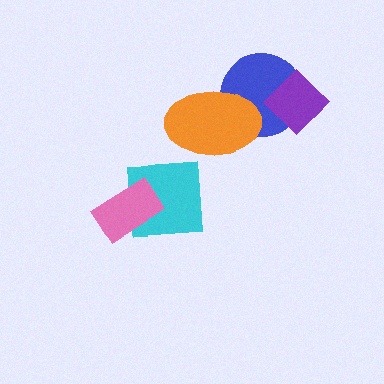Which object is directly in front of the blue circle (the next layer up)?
The purple diamond is directly in front of the blue circle.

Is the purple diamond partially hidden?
No, no other shape covers it.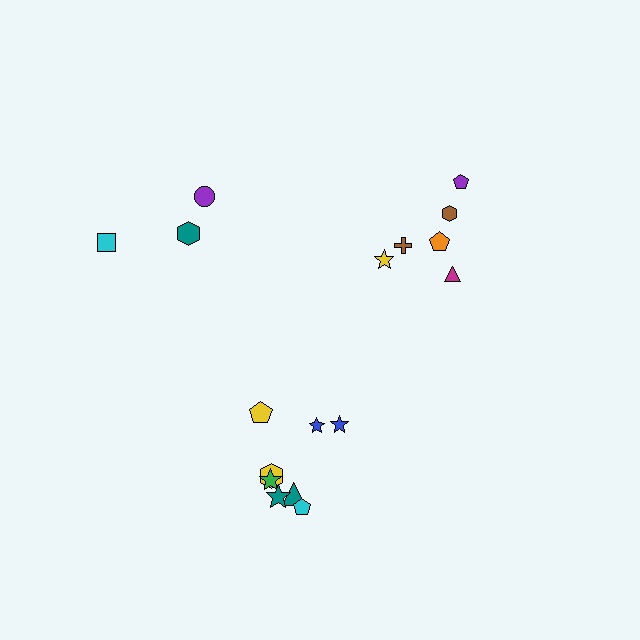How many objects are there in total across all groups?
There are 17 objects.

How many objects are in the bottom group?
There are 8 objects.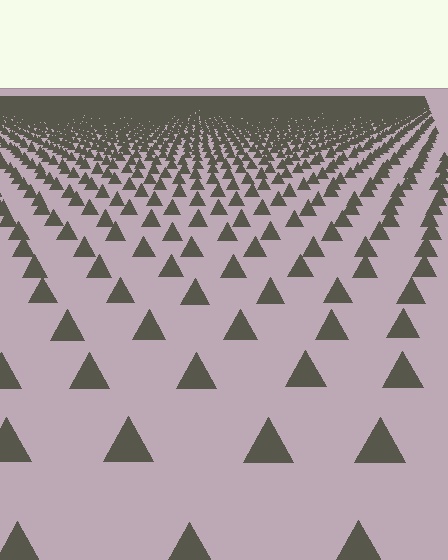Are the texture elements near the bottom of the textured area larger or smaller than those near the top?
Larger. Near the bottom, elements are closer to the viewer and appear at a bigger on-screen size.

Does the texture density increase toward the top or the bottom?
Density increases toward the top.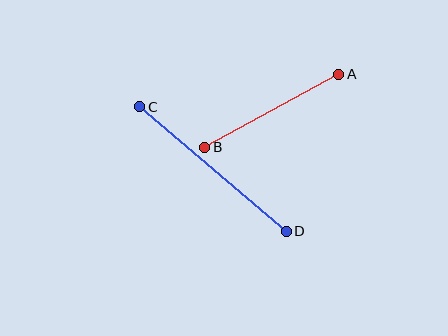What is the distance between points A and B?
The distance is approximately 153 pixels.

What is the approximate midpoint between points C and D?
The midpoint is at approximately (213, 169) pixels.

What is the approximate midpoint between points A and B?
The midpoint is at approximately (272, 111) pixels.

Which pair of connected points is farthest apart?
Points C and D are farthest apart.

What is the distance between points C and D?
The distance is approximately 192 pixels.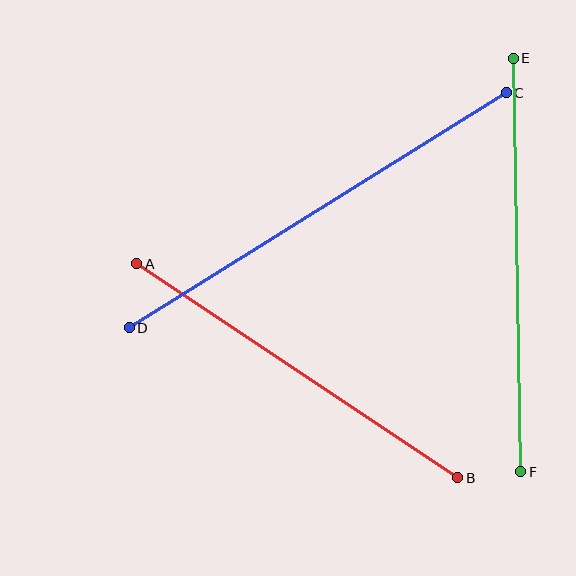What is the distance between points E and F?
The distance is approximately 413 pixels.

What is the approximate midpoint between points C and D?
The midpoint is at approximately (318, 210) pixels.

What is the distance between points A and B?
The distance is approximately 386 pixels.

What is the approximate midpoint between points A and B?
The midpoint is at approximately (297, 371) pixels.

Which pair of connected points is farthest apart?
Points C and D are farthest apart.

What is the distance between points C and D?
The distance is approximately 444 pixels.